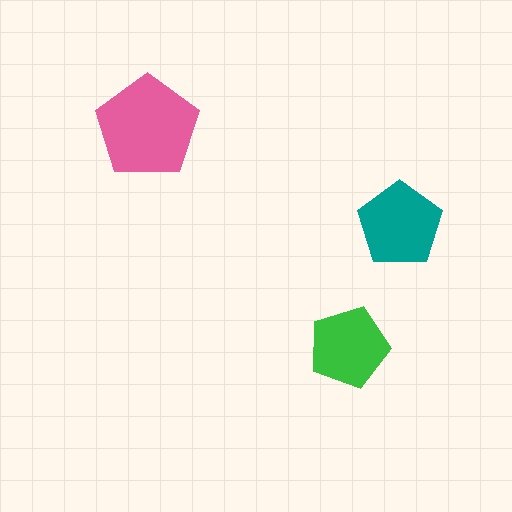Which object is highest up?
The pink pentagon is topmost.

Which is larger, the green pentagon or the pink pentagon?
The pink one.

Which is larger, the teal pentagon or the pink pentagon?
The pink one.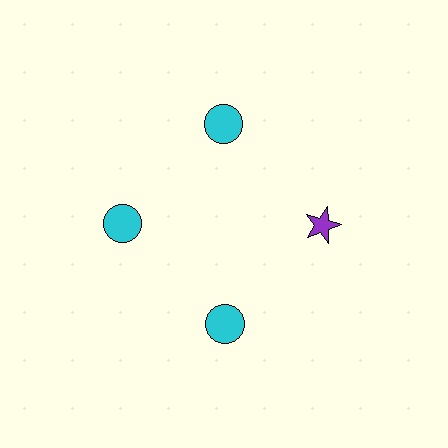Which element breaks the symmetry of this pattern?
The purple star at roughly the 3 o'clock position breaks the symmetry. All other shapes are cyan circles.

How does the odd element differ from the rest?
It differs in both color (purple instead of cyan) and shape (star instead of circle).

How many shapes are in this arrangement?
There are 4 shapes arranged in a ring pattern.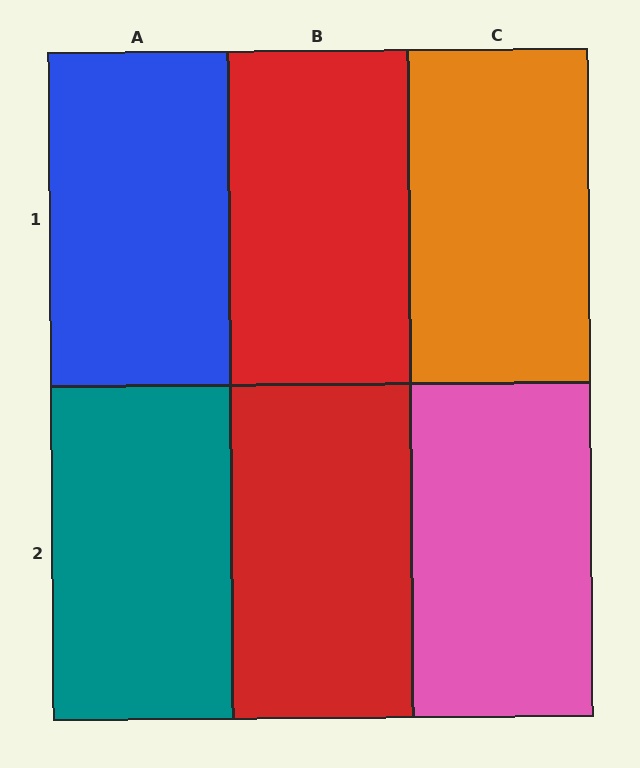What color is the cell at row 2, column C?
Pink.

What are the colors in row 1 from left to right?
Blue, red, orange.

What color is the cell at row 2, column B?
Red.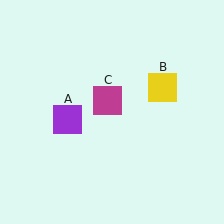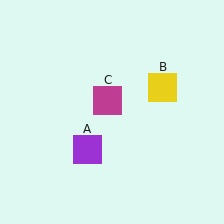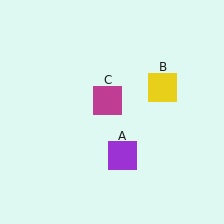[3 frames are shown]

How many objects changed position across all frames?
1 object changed position: purple square (object A).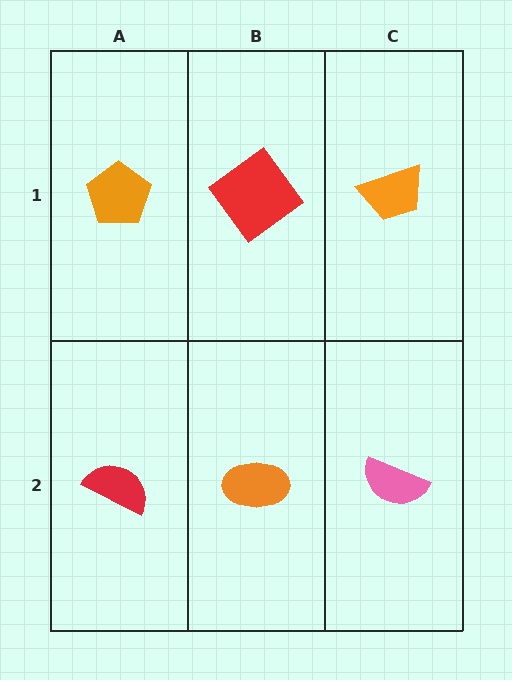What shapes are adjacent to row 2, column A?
An orange pentagon (row 1, column A), an orange ellipse (row 2, column B).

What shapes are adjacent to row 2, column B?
A red diamond (row 1, column B), a red semicircle (row 2, column A), a pink semicircle (row 2, column C).